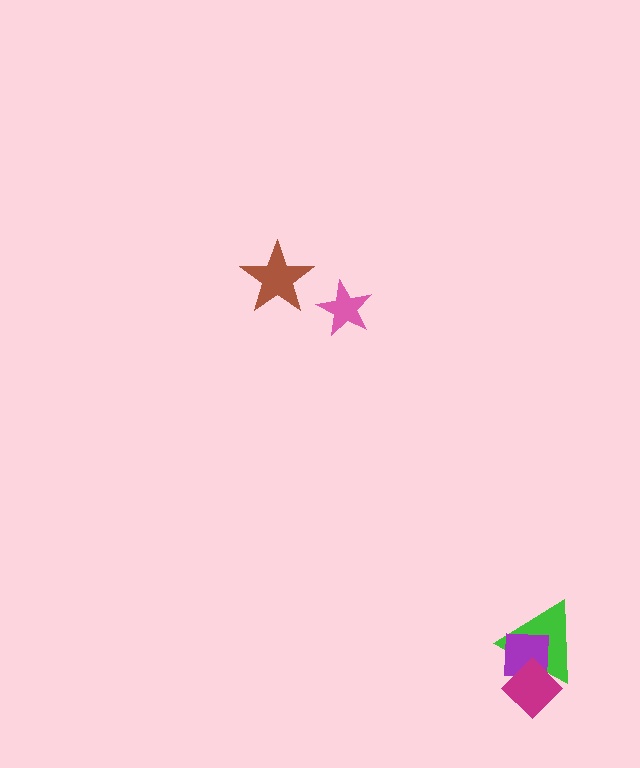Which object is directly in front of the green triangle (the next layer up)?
The purple square is directly in front of the green triangle.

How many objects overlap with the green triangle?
2 objects overlap with the green triangle.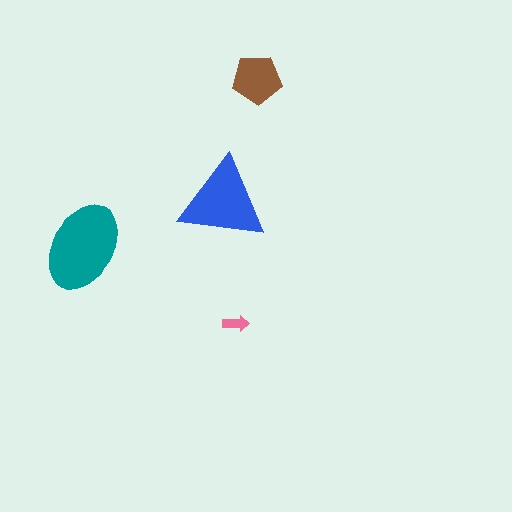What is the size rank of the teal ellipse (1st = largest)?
1st.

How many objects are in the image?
There are 4 objects in the image.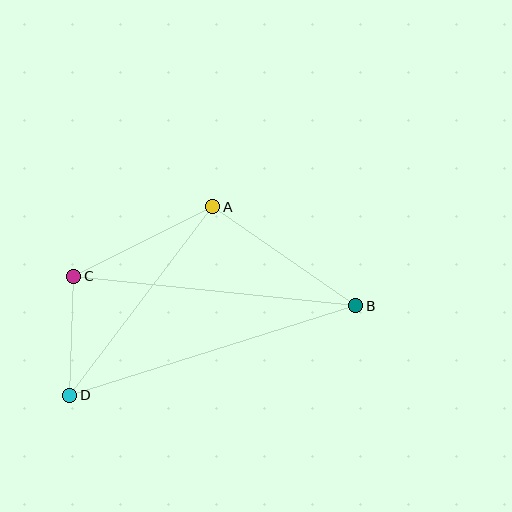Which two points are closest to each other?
Points C and D are closest to each other.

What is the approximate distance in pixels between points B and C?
The distance between B and C is approximately 284 pixels.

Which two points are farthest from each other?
Points B and D are farthest from each other.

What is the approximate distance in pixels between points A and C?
The distance between A and C is approximately 156 pixels.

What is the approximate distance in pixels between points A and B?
The distance between A and B is approximately 174 pixels.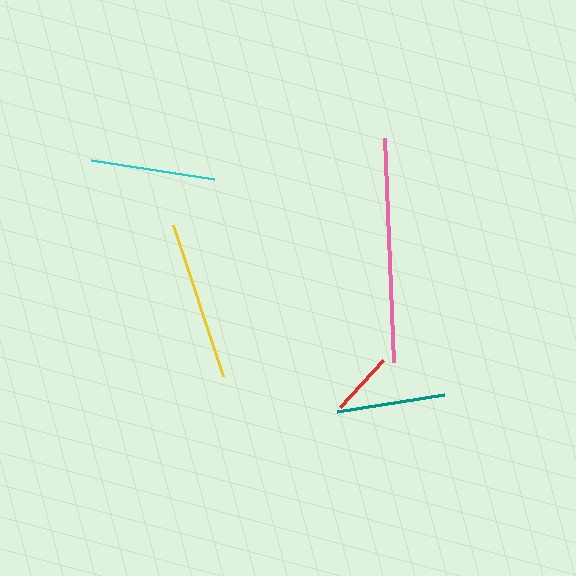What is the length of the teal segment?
The teal segment is approximately 108 pixels long.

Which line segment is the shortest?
The red line is the shortest at approximately 63 pixels.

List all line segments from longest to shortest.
From longest to shortest: pink, yellow, cyan, teal, red.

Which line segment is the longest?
The pink line is the longest at approximately 224 pixels.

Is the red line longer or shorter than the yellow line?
The yellow line is longer than the red line.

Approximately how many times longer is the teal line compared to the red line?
The teal line is approximately 1.7 times the length of the red line.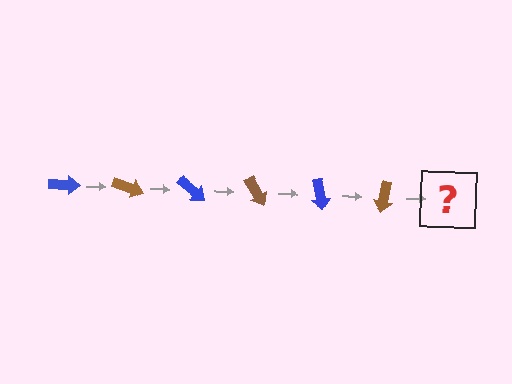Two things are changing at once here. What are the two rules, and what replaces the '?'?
The two rules are that it rotates 20 degrees each step and the color cycles through blue and brown. The '?' should be a blue arrow, rotated 120 degrees from the start.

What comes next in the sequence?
The next element should be a blue arrow, rotated 120 degrees from the start.